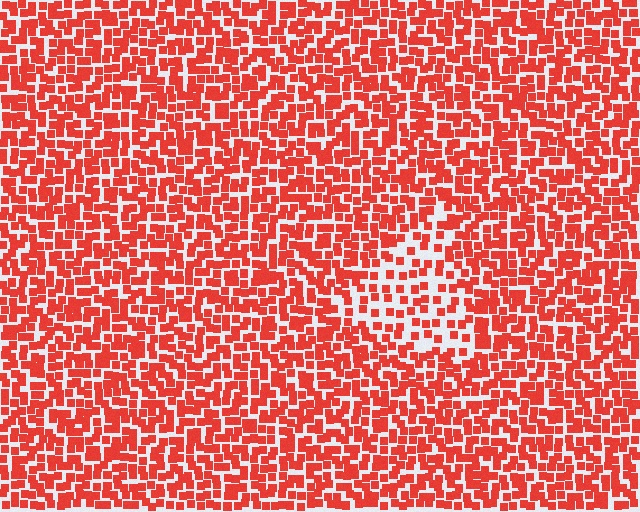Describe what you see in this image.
The image contains small red elements arranged at two different densities. A triangle-shaped region is visible where the elements are less densely packed than the surrounding area.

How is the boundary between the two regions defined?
The boundary is defined by a change in element density (approximately 1.9x ratio). All elements are the same color, size, and shape.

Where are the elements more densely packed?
The elements are more densely packed outside the triangle boundary.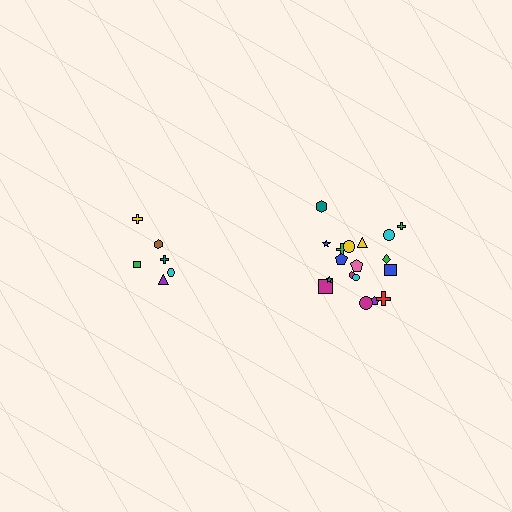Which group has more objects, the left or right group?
The right group.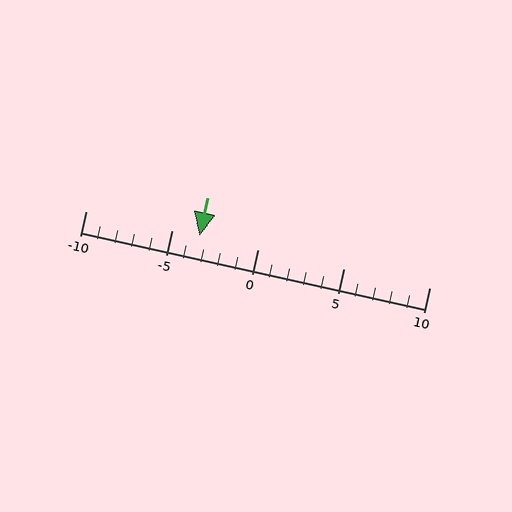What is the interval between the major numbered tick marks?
The major tick marks are spaced 5 units apart.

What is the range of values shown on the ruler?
The ruler shows values from -10 to 10.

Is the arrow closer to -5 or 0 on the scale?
The arrow is closer to -5.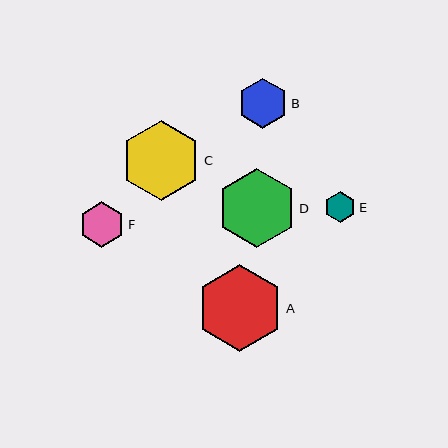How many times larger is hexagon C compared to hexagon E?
Hexagon C is approximately 2.6 times the size of hexagon E.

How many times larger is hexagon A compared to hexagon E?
Hexagon A is approximately 2.8 times the size of hexagon E.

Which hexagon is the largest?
Hexagon A is the largest with a size of approximately 86 pixels.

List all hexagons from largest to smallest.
From largest to smallest: A, C, D, B, F, E.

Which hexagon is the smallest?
Hexagon E is the smallest with a size of approximately 31 pixels.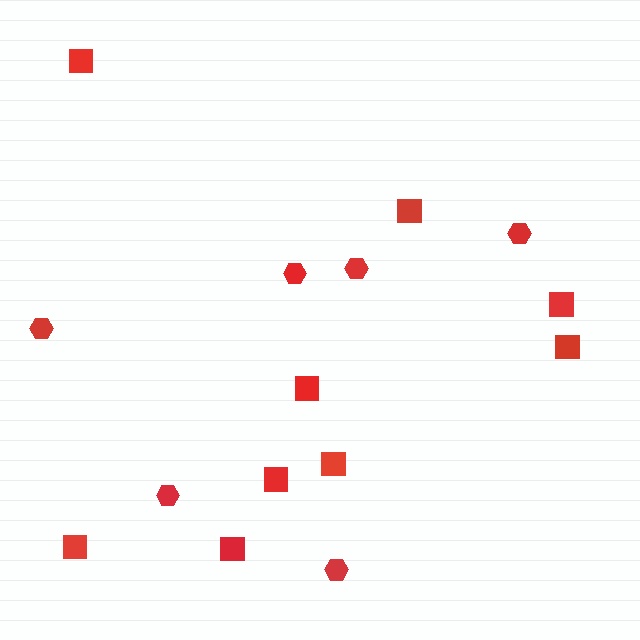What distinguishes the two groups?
There are 2 groups: one group of squares (9) and one group of hexagons (6).